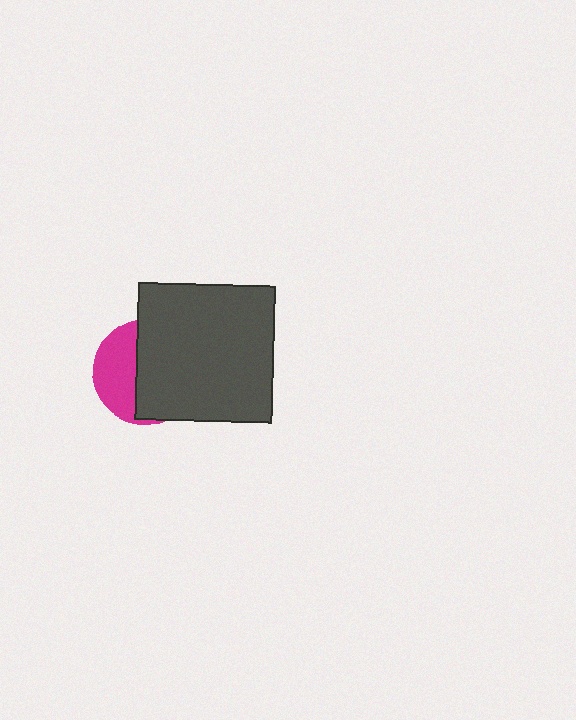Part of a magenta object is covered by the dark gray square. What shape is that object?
It is a circle.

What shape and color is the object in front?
The object in front is a dark gray square.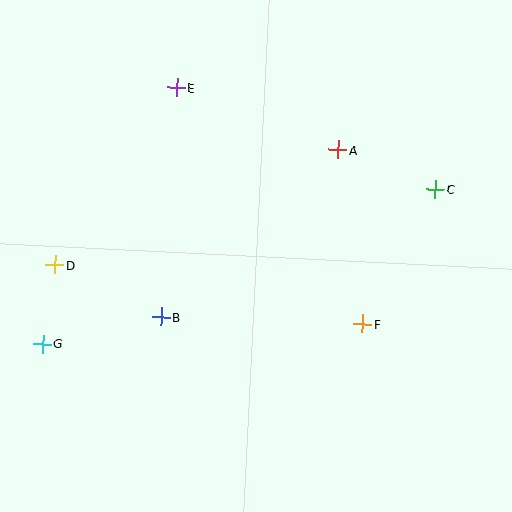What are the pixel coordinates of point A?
Point A is at (338, 150).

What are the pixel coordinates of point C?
Point C is at (435, 189).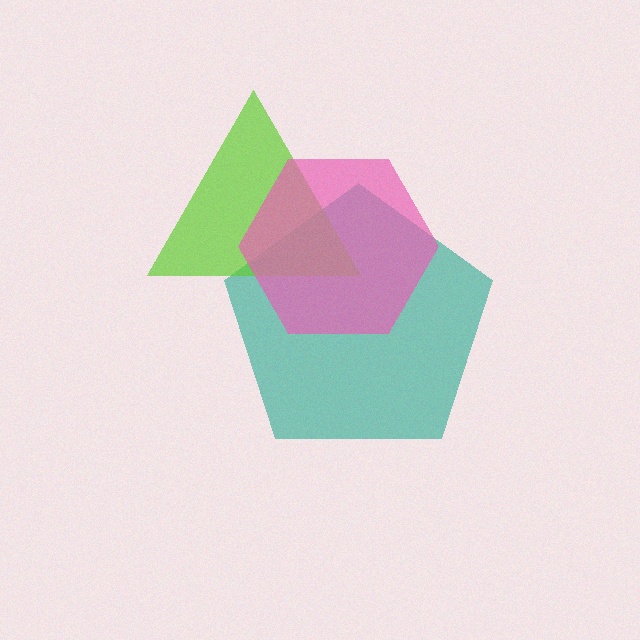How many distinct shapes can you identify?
There are 3 distinct shapes: a teal pentagon, a lime triangle, a pink hexagon.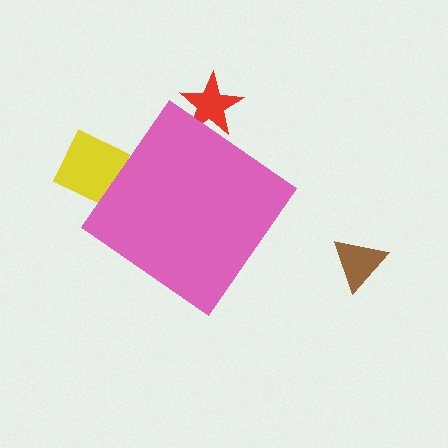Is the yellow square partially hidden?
Yes, the yellow square is partially hidden behind the pink diamond.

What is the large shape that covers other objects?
A pink diamond.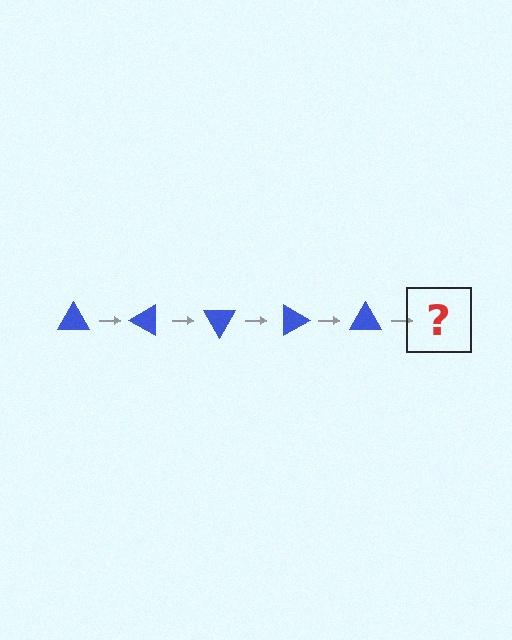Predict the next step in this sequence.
The next step is a blue triangle rotated 150 degrees.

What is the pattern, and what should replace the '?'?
The pattern is that the triangle rotates 30 degrees each step. The '?' should be a blue triangle rotated 150 degrees.